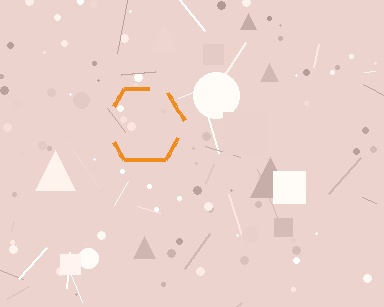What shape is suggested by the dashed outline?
The dashed outline suggests a hexagon.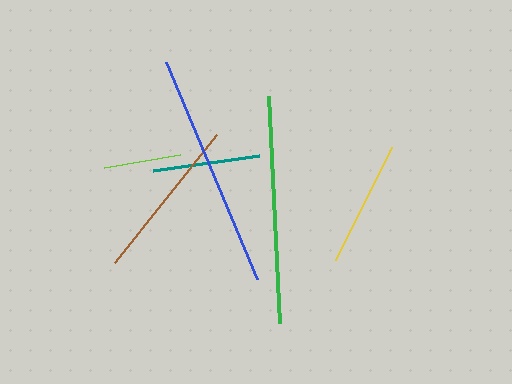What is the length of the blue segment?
The blue segment is approximately 235 pixels long.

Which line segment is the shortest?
The lime line is the shortest at approximately 78 pixels.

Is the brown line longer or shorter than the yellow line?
The brown line is longer than the yellow line.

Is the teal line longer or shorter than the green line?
The green line is longer than the teal line.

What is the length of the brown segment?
The brown segment is approximately 164 pixels long.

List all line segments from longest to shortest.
From longest to shortest: blue, green, brown, yellow, teal, lime.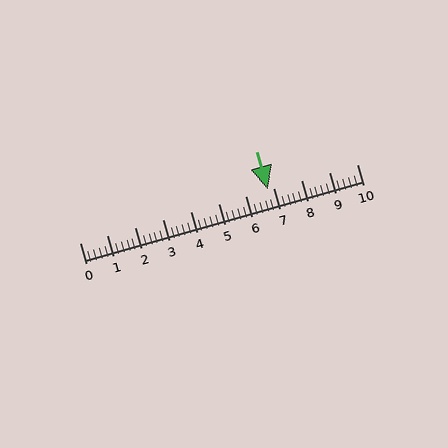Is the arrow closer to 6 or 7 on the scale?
The arrow is closer to 7.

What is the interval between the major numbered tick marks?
The major tick marks are spaced 1 units apart.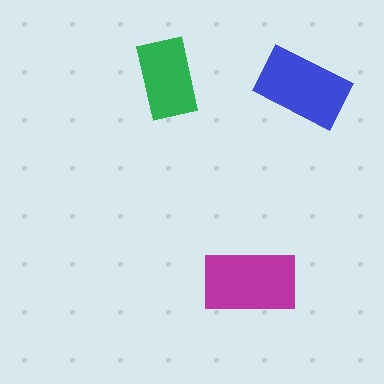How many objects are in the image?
There are 3 objects in the image.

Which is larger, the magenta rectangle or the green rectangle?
The magenta one.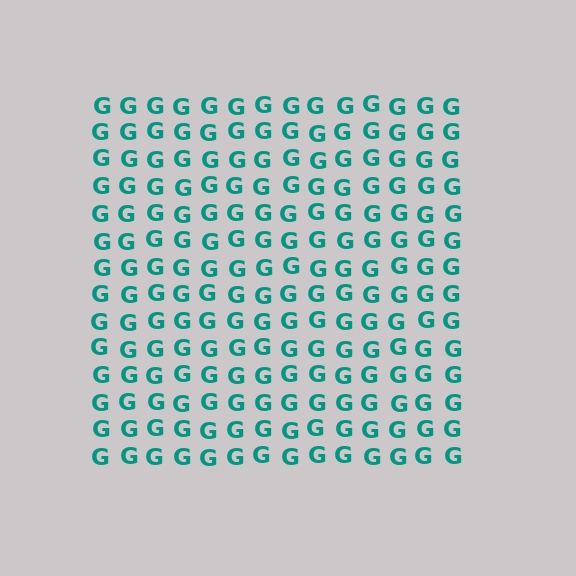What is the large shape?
The large shape is a square.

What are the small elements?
The small elements are letter G's.